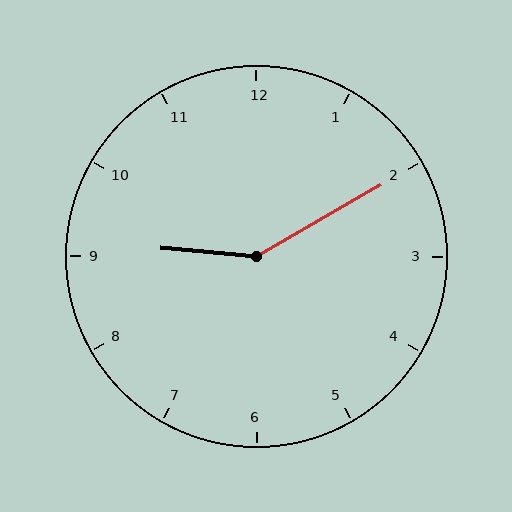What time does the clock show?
9:10.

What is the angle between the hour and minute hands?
Approximately 145 degrees.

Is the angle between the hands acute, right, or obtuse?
It is obtuse.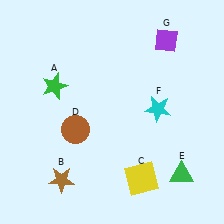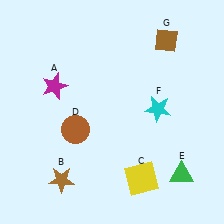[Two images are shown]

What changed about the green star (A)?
In Image 1, A is green. In Image 2, it changed to magenta.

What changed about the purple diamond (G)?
In Image 1, G is purple. In Image 2, it changed to brown.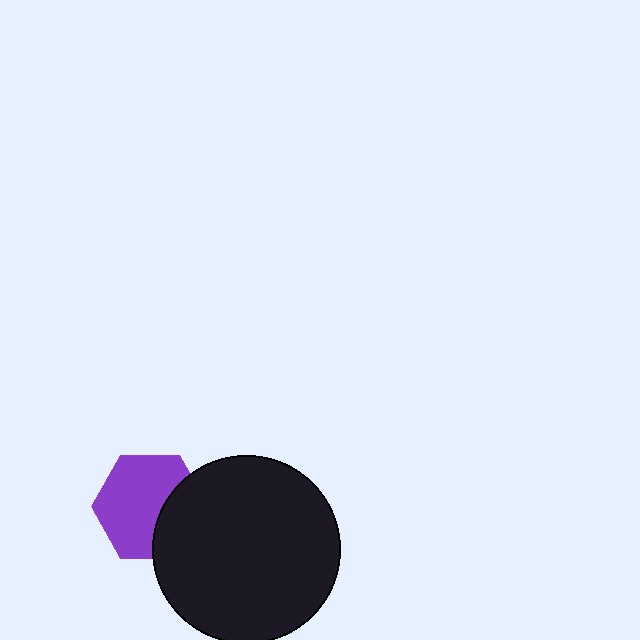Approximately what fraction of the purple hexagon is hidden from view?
Roughly 32% of the purple hexagon is hidden behind the black circle.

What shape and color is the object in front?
The object in front is a black circle.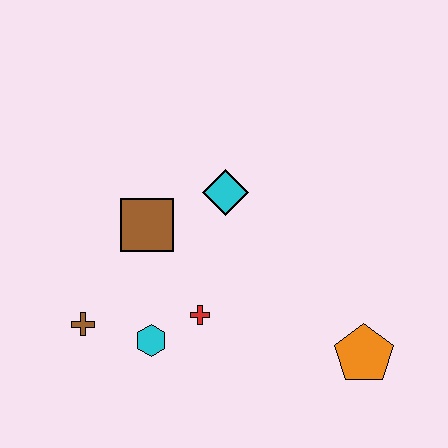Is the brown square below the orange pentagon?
No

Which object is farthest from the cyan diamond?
The orange pentagon is farthest from the cyan diamond.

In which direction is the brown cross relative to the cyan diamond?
The brown cross is to the left of the cyan diamond.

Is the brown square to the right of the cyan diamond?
No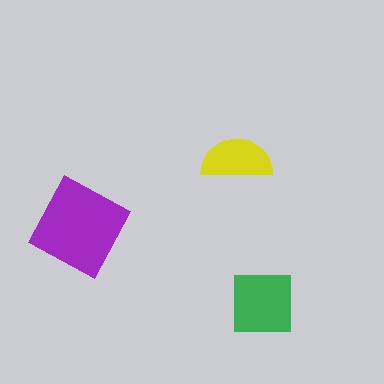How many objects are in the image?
There are 3 objects in the image.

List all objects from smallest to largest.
The yellow semicircle, the green square, the purple diamond.